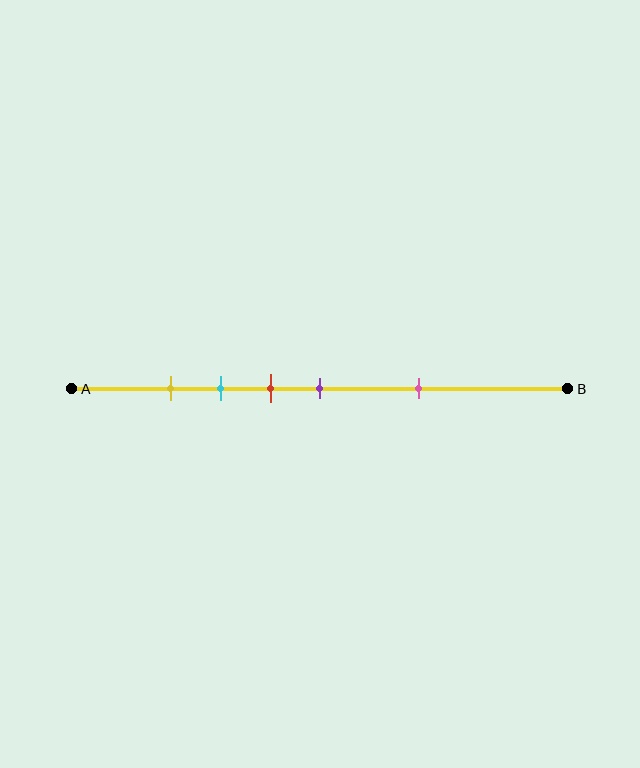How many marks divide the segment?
There are 5 marks dividing the segment.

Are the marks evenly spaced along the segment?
No, the marks are not evenly spaced.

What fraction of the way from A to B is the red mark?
The red mark is approximately 40% (0.4) of the way from A to B.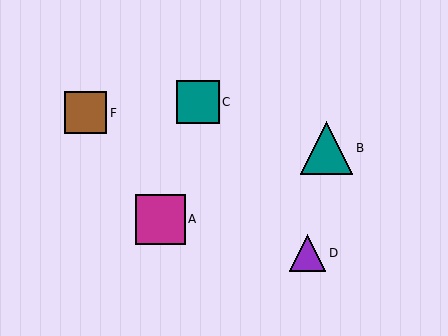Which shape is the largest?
The teal triangle (labeled B) is the largest.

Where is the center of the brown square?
The center of the brown square is at (86, 113).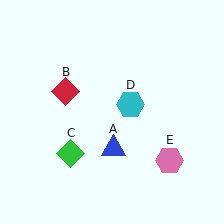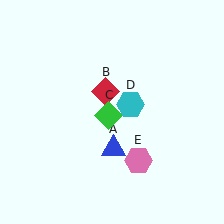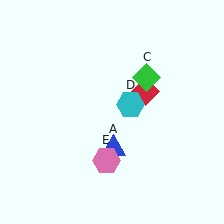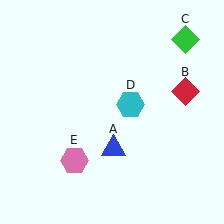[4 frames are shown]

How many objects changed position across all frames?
3 objects changed position: red diamond (object B), green diamond (object C), pink hexagon (object E).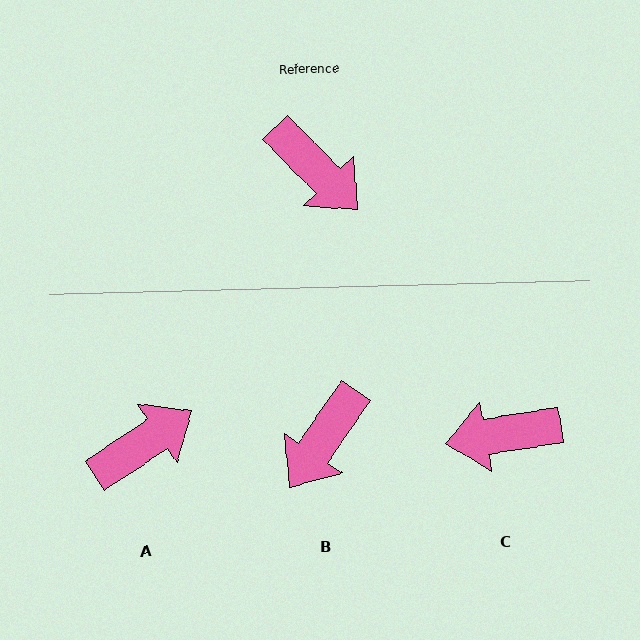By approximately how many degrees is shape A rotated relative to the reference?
Approximately 79 degrees counter-clockwise.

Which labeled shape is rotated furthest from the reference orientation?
C, about 126 degrees away.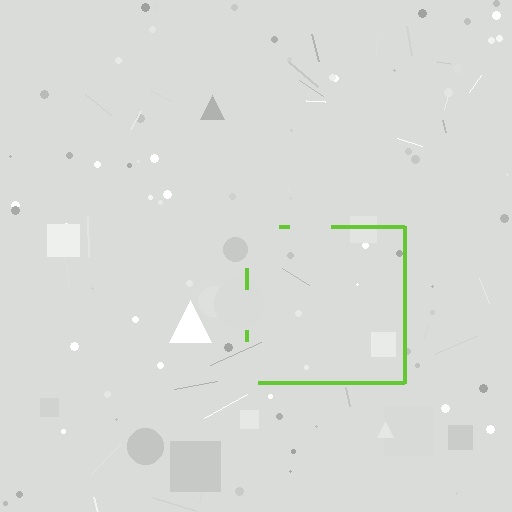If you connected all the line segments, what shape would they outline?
They would outline a square.